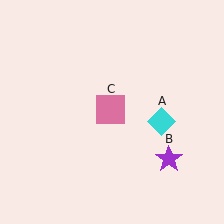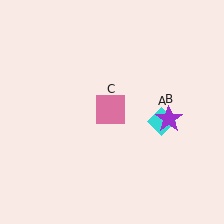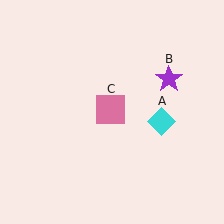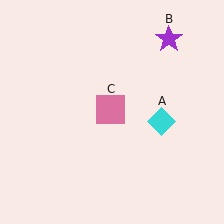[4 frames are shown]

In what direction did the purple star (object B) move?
The purple star (object B) moved up.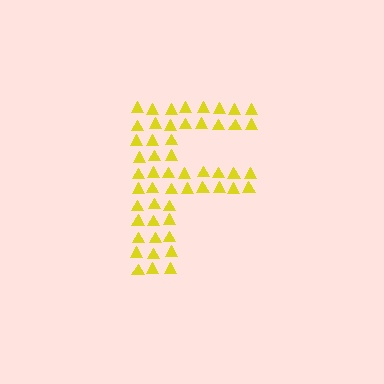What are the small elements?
The small elements are triangles.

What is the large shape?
The large shape is the letter F.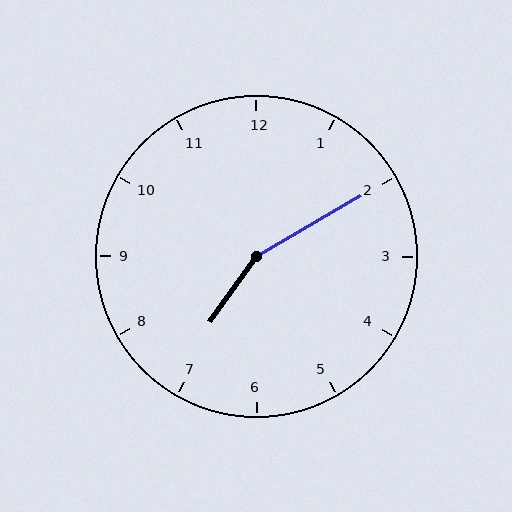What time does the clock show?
7:10.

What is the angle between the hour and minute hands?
Approximately 155 degrees.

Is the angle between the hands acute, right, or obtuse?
It is obtuse.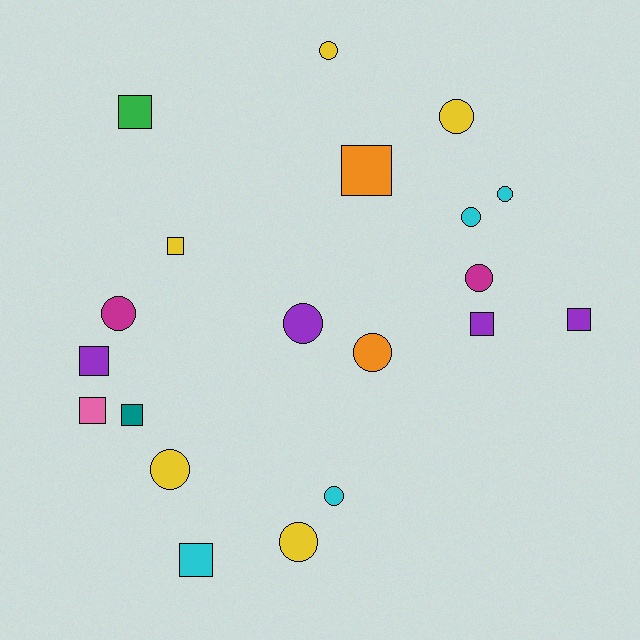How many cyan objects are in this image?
There are 4 cyan objects.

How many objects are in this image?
There are 20 objects.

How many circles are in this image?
There are 11 circles.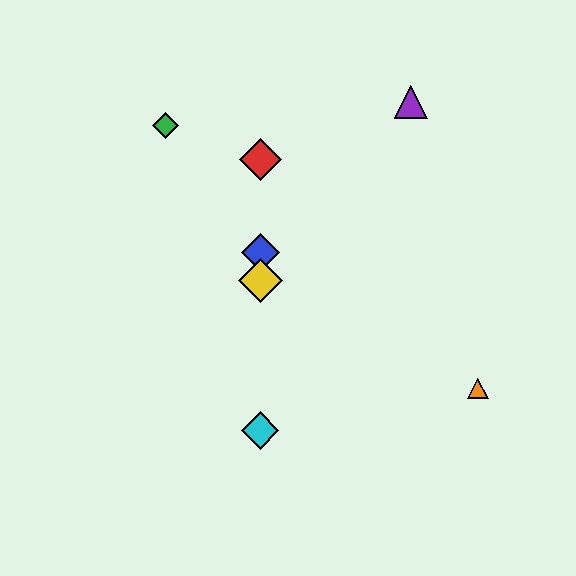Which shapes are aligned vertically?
The red diamond, the blue diamond, the yellow diamond, the cyan diamond are aligned vertically.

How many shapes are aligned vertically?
4 shapes (the red diamond, the blue diamond, the yellow diamond, the cyan diamond) are aligned vertically.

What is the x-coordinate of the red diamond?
The red diamond is at x≈260.